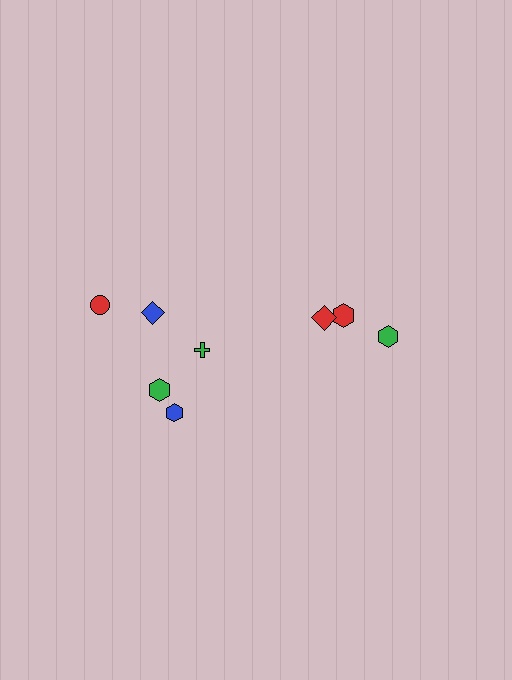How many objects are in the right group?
There are 3 objects.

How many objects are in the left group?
There are 5 objects.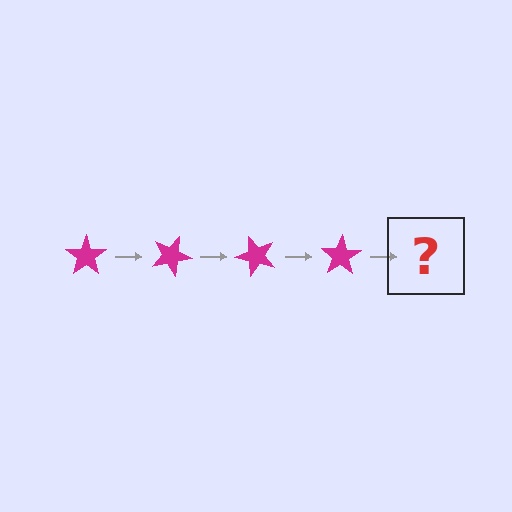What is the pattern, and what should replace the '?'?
The pattern is that the star rotates 25 degrees each step. The '?' should be a magenta star rotated 100 degrees.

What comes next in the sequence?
The next element should be a magenta star rotated 100 degrees.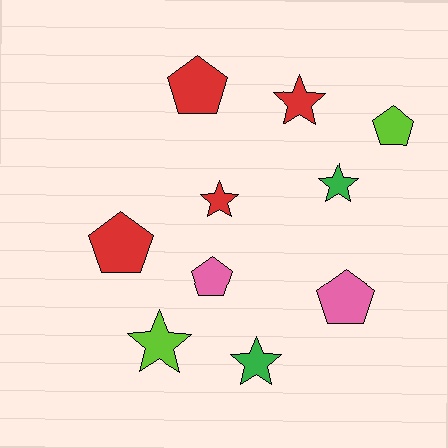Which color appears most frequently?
Red, with 4 objects.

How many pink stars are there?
There are no pink stars.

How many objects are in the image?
There are 10 objects.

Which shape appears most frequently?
Star, with 5 objects.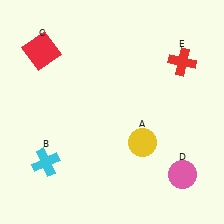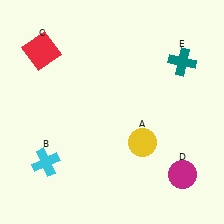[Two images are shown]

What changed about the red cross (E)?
In Image 1, E is red. In Image 2, it changed to teal.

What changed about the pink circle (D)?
In Image 1, D is pink. In Image 2, it changed to magenta.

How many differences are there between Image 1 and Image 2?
There are 2 differences between the two images.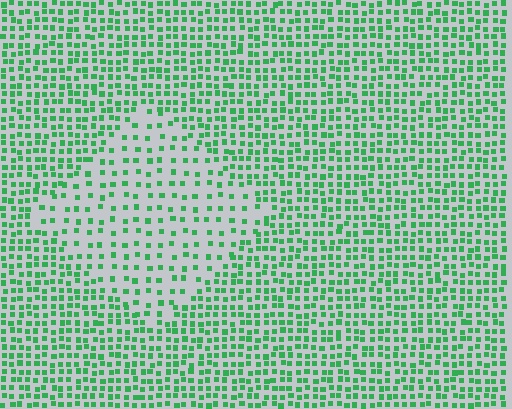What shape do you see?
I see a diamond.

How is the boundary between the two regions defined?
The boundary is defined by a change in element density (approximately 2.1x ratio). All elements are the same color, size, and shape.